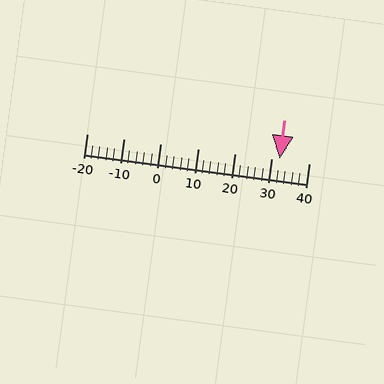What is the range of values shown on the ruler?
The ruler shows values from -20 to 40.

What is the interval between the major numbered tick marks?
The major tick marks are spaced 10 units apart.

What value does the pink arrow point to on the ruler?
The pink arrow points to approximately 32.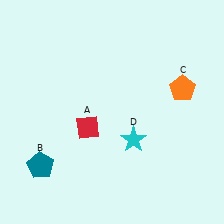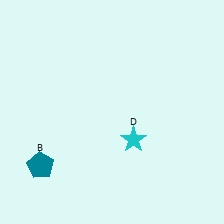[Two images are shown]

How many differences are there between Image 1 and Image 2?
There are 2 differences between the two images.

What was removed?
The orange pentagon (C), the red diamond (A) were removed in Image 2.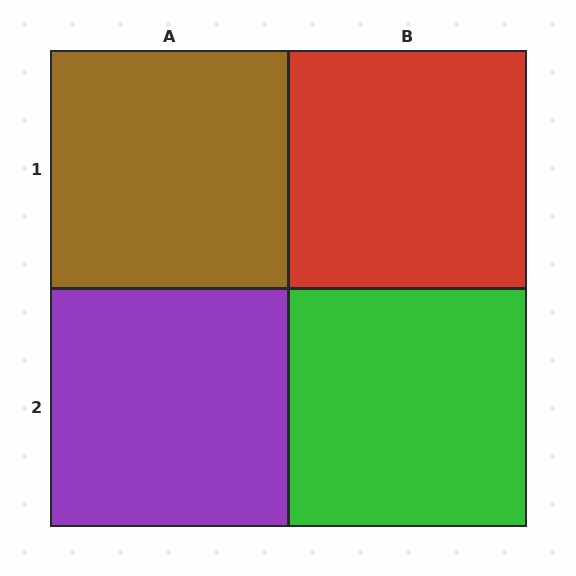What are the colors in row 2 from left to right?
Purple, green.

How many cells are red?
1 cell is red.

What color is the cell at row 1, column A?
Brown.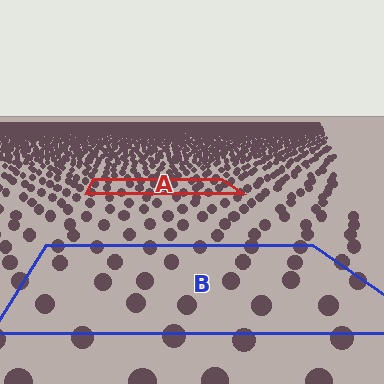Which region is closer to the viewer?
Region B is closer. The texture elements there are larger and more spread out.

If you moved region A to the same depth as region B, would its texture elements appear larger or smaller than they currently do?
They would appear larger. At a closer depth, the same texture elements are projected at a bigger on-screen size.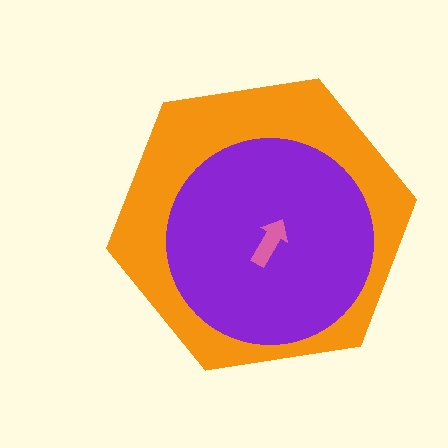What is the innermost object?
The pink arrow.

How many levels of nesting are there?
3.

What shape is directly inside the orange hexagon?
The purple circle.